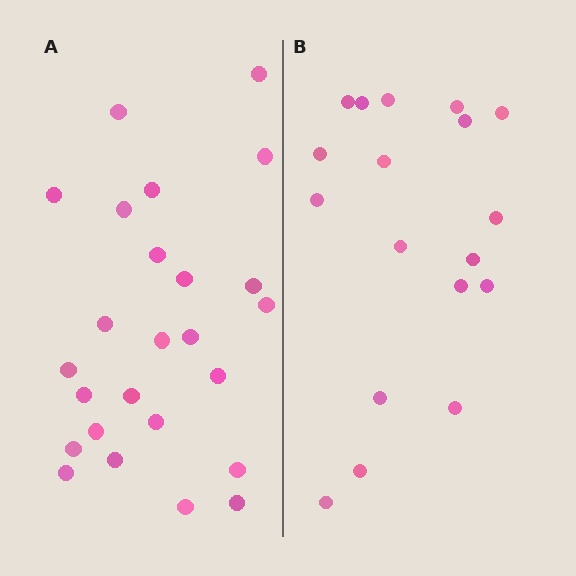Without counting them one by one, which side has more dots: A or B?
Region A (the left region) has more dots.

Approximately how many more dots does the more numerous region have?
Region A has roughly 8 or so more dots than region B.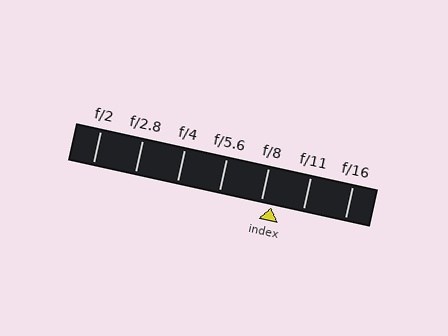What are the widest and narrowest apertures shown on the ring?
The widest aperture shown is f/2 and the narrowest is f/16.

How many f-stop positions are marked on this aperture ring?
There are 7 f-stop positions marked.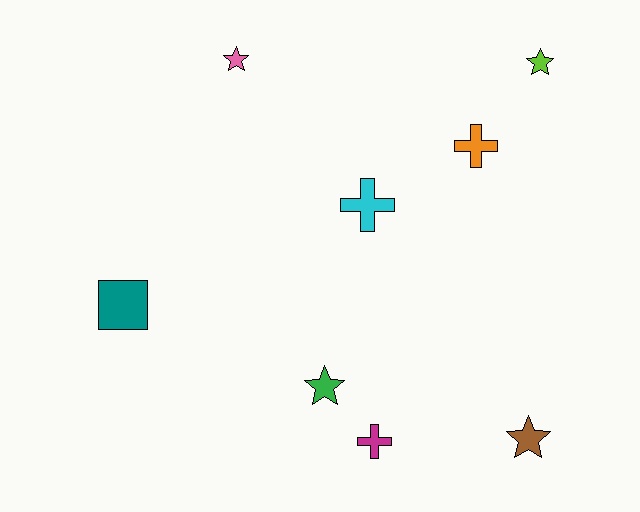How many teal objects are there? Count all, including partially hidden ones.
There is 1 teal object.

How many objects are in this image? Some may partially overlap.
There are 8 objects.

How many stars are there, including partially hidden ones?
There are 4 stars.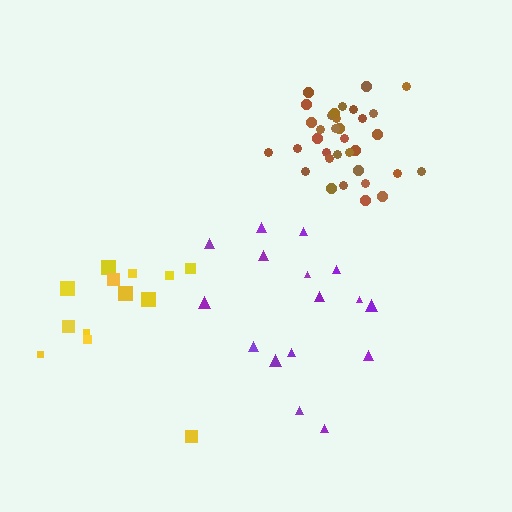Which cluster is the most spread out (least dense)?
Purple.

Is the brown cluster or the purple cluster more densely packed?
Brown.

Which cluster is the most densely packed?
Brown.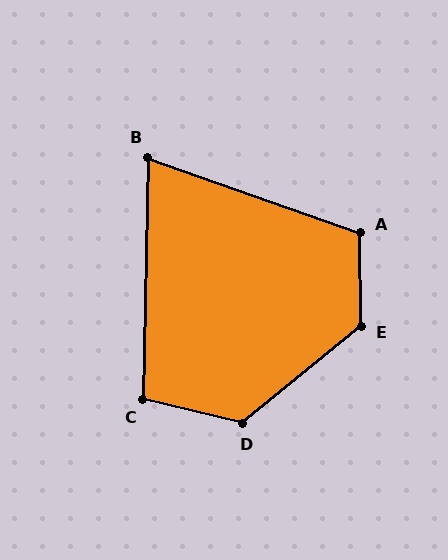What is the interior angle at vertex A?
Approximately 110 degrees (obtuse).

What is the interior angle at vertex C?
Approximately 102 degrees (obtuse).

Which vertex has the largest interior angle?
E, at approximately 129 degrees.